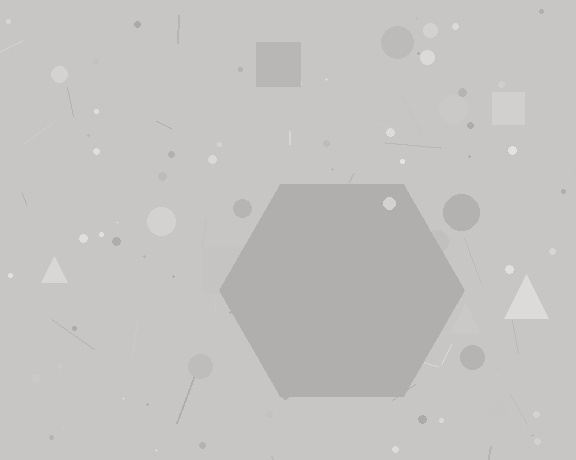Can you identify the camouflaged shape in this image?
The camouflaged shape is a hexagon.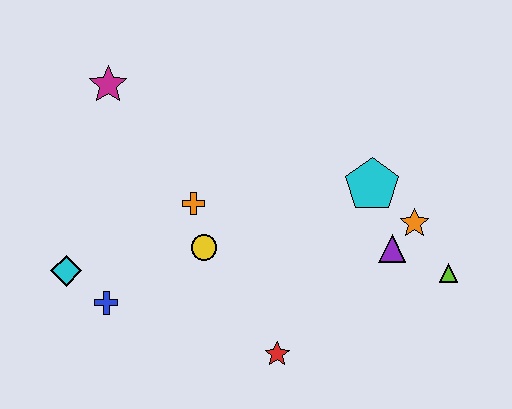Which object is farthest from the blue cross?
The lime triangle is farthest from the blue cross.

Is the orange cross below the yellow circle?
No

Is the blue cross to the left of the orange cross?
Yes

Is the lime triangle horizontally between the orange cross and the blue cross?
No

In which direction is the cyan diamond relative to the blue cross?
The cyan diamond is to the left of the blue cross.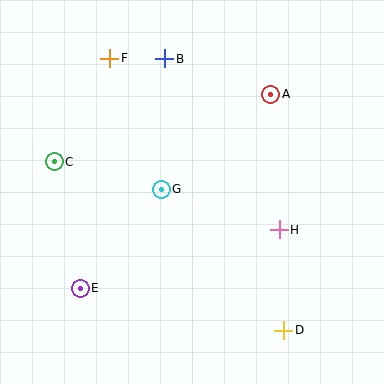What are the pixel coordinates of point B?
Point B is at (165, 59).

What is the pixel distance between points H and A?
The distance between H and A is 136 pixels.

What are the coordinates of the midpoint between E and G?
The midpoint between E and G is at (121, 239).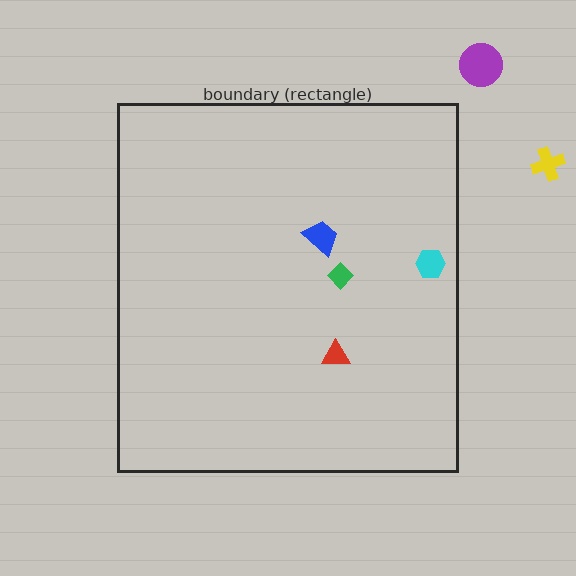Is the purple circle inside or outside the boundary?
Outside.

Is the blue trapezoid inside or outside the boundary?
Inside.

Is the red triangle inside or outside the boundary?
Inside.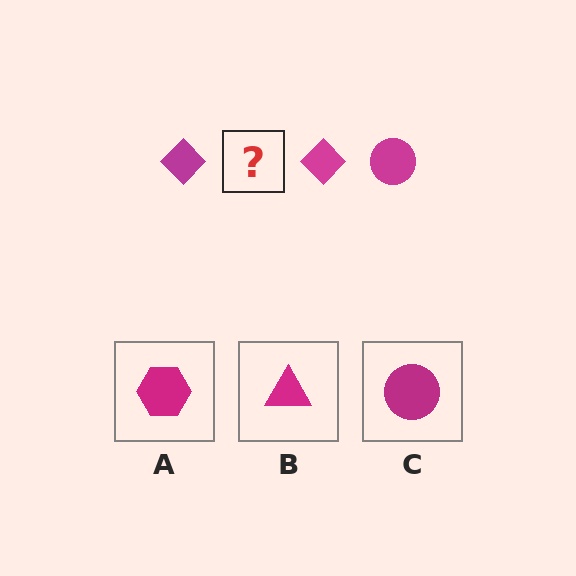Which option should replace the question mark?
Option C.